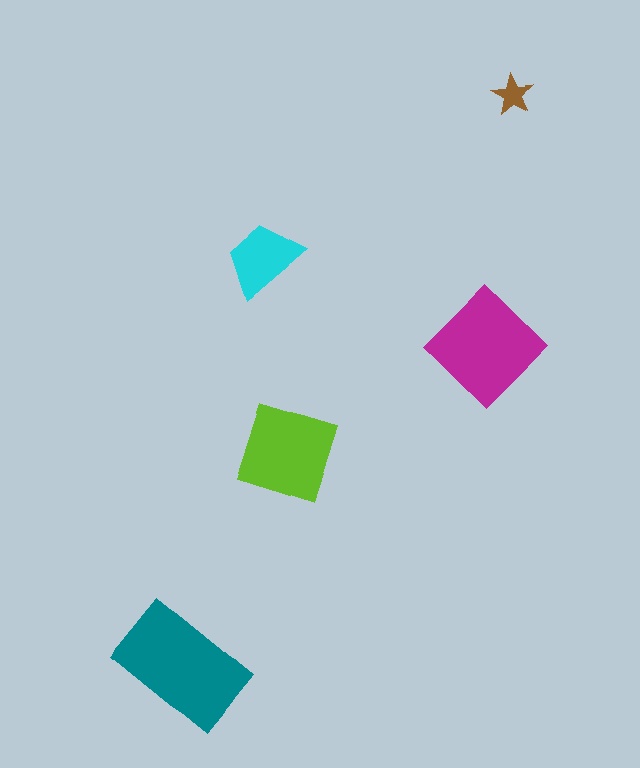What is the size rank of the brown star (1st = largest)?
5th.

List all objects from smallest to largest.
The brown star, the cyan trapezoid, the lime square, the magenta diamond, the teal rectangle.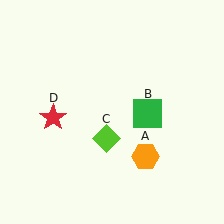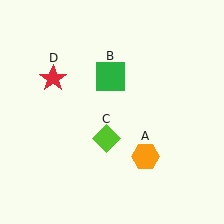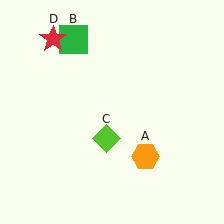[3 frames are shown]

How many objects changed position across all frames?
2 objects changed position: green square (object B), red star (object D).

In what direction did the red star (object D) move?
The red star (object D) moved up.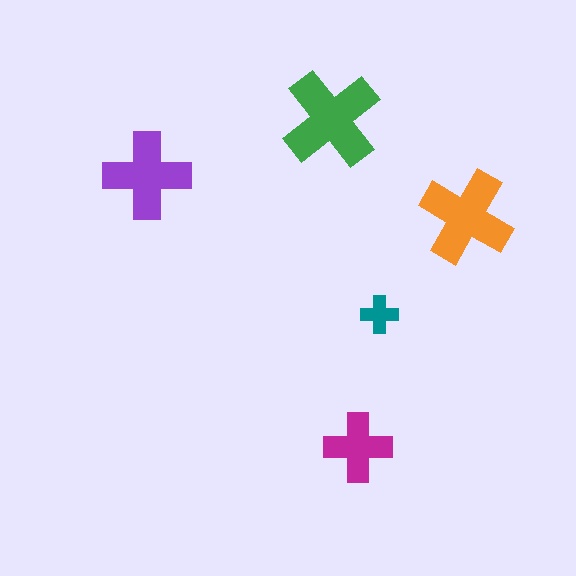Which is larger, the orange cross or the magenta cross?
The orange one.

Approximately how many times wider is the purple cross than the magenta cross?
About 1.5 times wider.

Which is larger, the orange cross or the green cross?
The green one.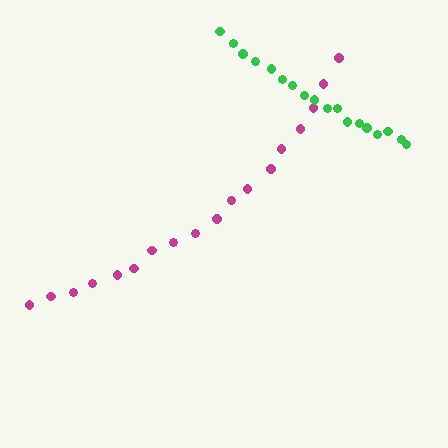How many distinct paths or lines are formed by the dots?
There are 2 distinct paths.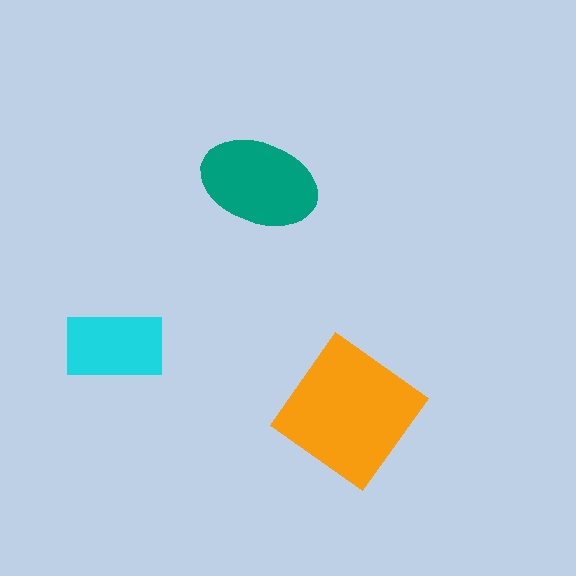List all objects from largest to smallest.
The orange diamond, the teal ellipse, the cyan rectangle.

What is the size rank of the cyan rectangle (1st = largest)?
3rd.